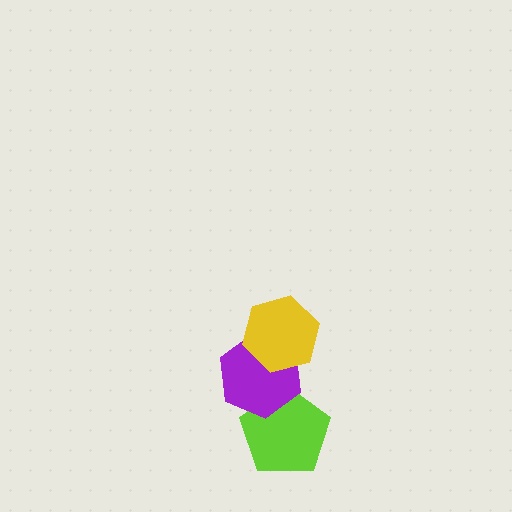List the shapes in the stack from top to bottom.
From top to bottom: the yellow hexagon, the purple hexagon, the lime pentagon.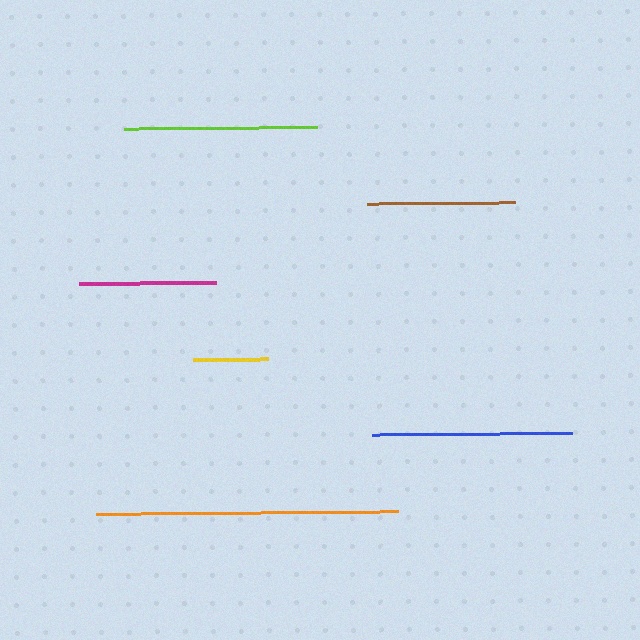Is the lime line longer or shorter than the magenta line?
The lime line is longer than the magenta line.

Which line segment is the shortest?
The yellow line is the shortest at approximately 75 pixels.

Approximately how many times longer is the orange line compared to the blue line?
The orange line is approximately 1.5 times the length of the blue line.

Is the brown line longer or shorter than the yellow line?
The brown line is longer than the yellow line.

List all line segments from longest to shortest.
From longest to shortest: orange, blue, lime, brown, magenta, yellow.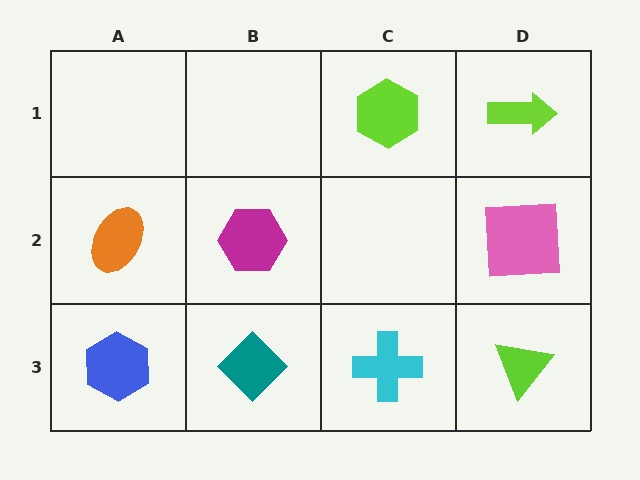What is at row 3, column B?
A teal diamond.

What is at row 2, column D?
A pink square.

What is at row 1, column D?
A lime arrow.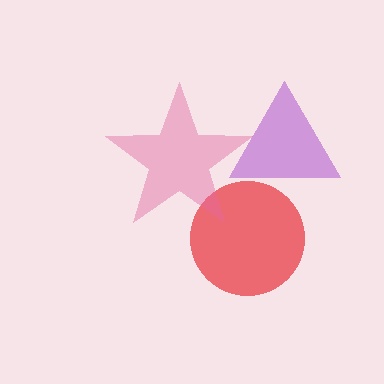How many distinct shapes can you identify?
There are 3 distinct shapes: a red circle, a purple triangle, a pink star.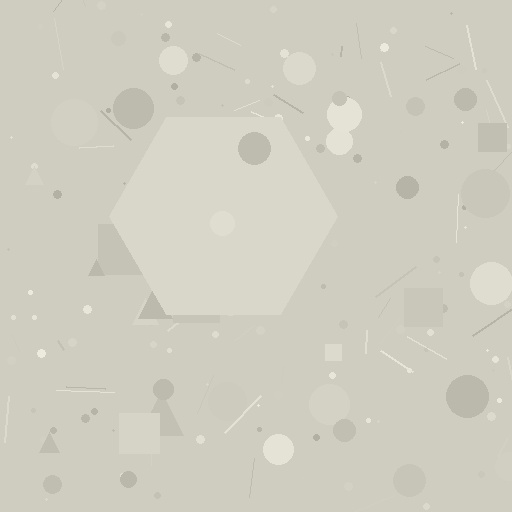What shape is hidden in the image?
A hexagon is hidden in the image.